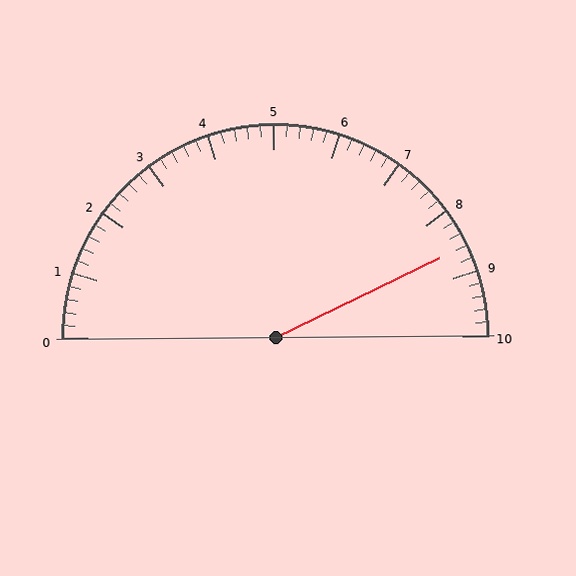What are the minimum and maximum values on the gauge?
The gauge ranges from 0 to 10.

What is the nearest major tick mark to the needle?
The nearest major tick mark is 9.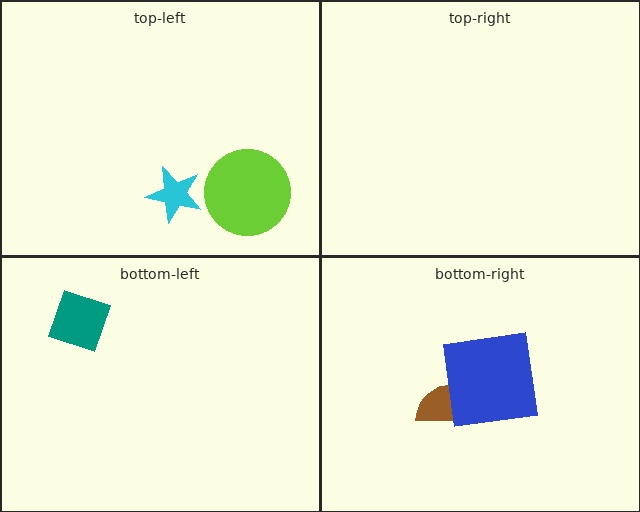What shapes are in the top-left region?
The cyan star, the lime circle.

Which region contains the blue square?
The bottom-right region.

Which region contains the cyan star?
The top-left region.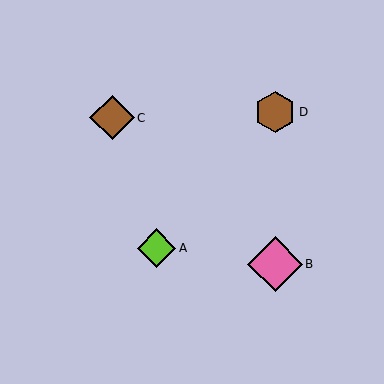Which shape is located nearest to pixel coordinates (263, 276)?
The pink diamond (labeled B) at (275, 264) is nearest to that location.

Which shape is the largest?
The pink diamond (labeled B) is the largest.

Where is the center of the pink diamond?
The center of the pink diamond is at (275, 264).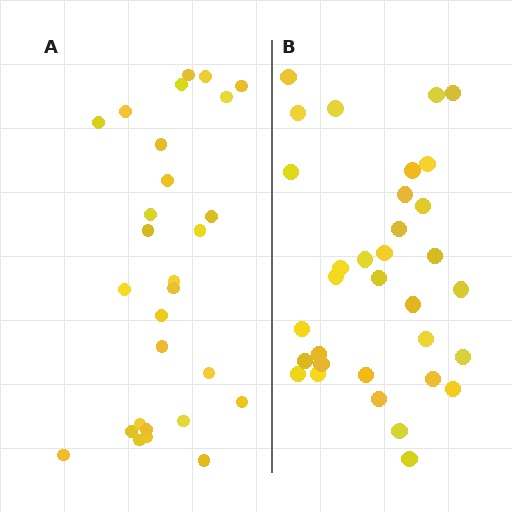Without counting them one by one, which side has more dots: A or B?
Region B (the right region) has more dots.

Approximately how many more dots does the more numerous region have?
Region B has about 5 more dots than region A.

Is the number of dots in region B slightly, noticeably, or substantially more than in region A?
Region B has only slightly more — the two regions are fairly close. The ratio is roughly 1.2 to 1.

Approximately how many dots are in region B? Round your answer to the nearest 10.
About 30 dots. (The exact count is 33, which rounds to 30.)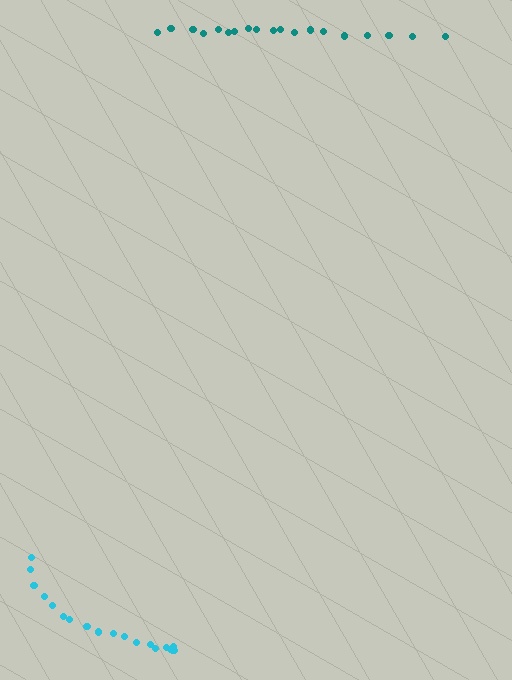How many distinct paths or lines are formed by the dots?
There are 2 distinct paths.